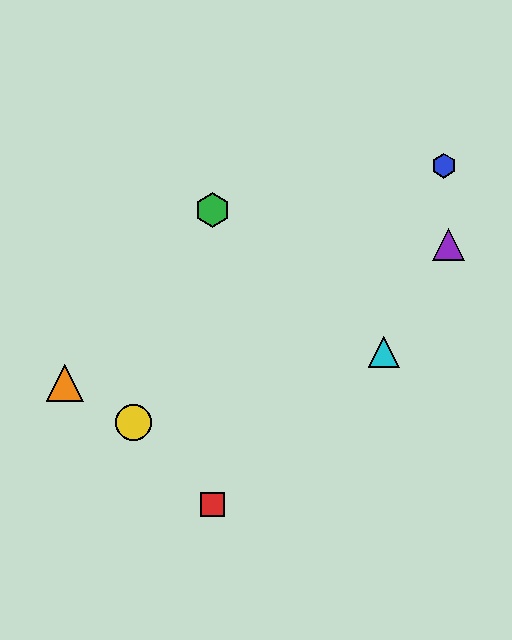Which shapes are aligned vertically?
The red square, the green hexagon are aligned vertically.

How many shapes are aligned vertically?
2 shapes (the red square, the green hexagon) are aligned vertically.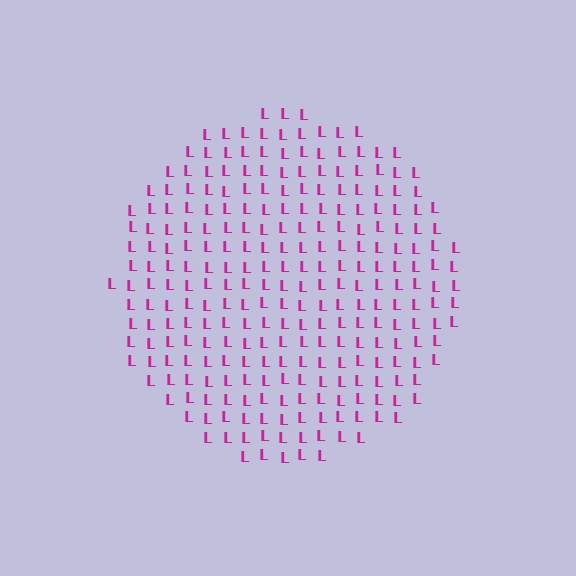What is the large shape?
The large shape is a circle.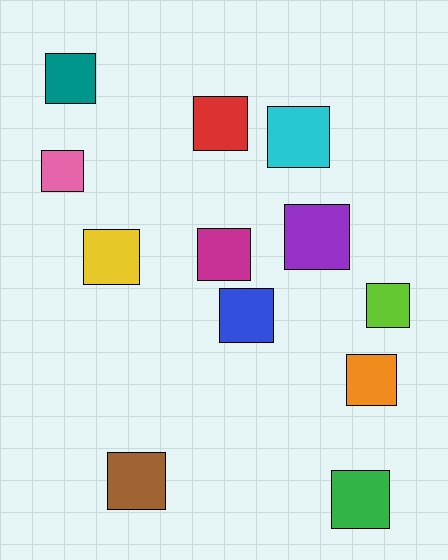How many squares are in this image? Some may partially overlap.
There are 12 squares.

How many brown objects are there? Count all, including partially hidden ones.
There is 1 brown object.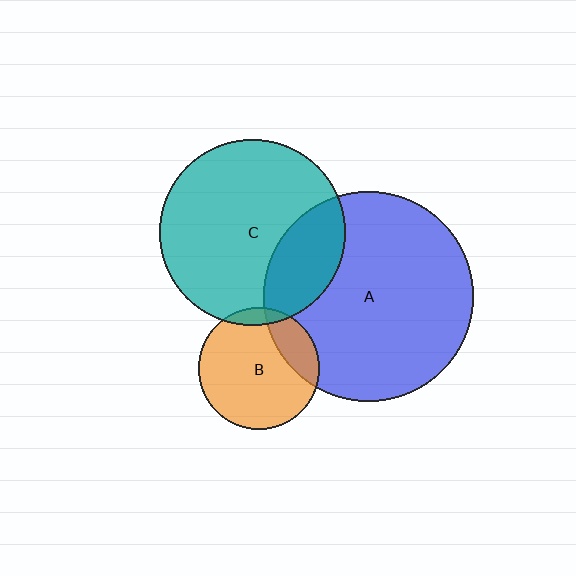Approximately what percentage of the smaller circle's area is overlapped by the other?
Approximately 25%.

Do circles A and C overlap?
Yes.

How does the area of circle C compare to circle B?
Approximately 2.3 times.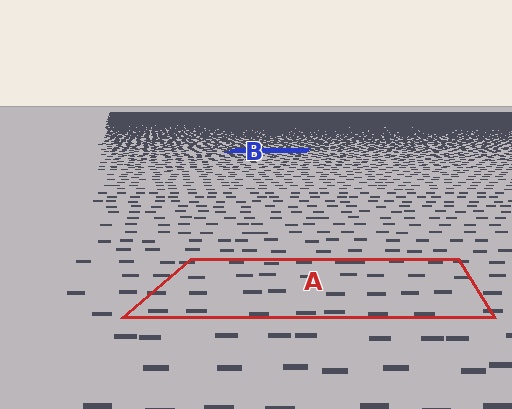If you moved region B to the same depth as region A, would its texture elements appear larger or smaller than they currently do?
They would appear larger. At a closer depth, the same texture elements are projected at a bigger on-screen size.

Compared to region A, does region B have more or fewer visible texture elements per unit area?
Region B has more texture elements per unit area — they are packed more densely because it is farther away.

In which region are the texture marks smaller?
The texture marks are smaller in region B, because it is farther away.